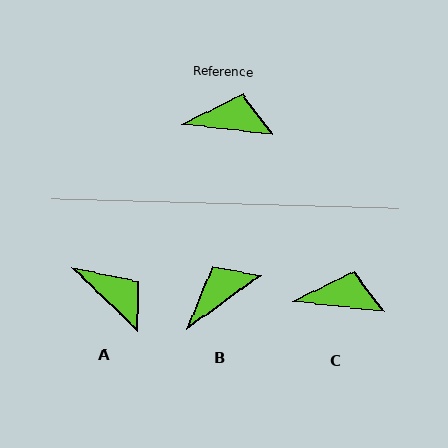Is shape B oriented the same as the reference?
No, it is off by about 42 degrees.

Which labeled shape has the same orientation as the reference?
C.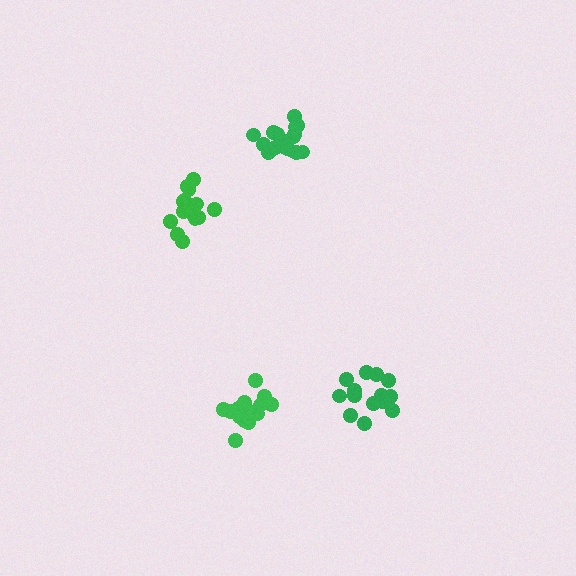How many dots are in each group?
Group 1: 15 dots, Group 2: 14 dots, Group 3: 18 dots, Group 4: 19 dots (66 total).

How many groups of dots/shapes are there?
There are 4 groups.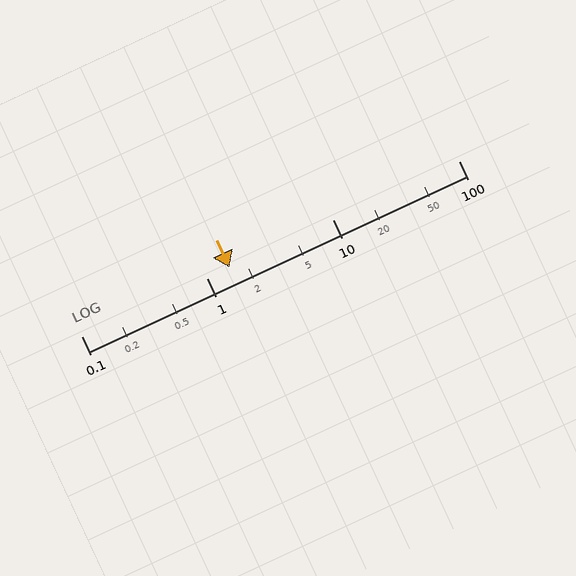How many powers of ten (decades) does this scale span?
The scale spans 3 decades, from 0.1 to 100.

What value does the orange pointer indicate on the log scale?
The pointer indicates approximately 1.5.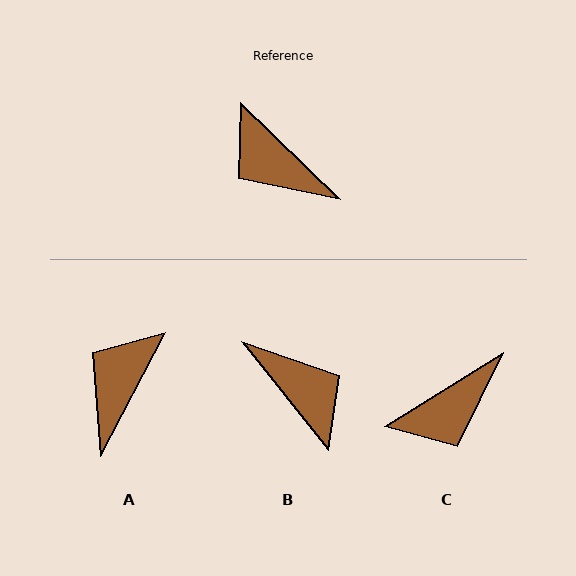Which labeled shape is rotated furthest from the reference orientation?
B, about 173 degrees away.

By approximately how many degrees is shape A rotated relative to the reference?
Approximately 74 degrees clockwise.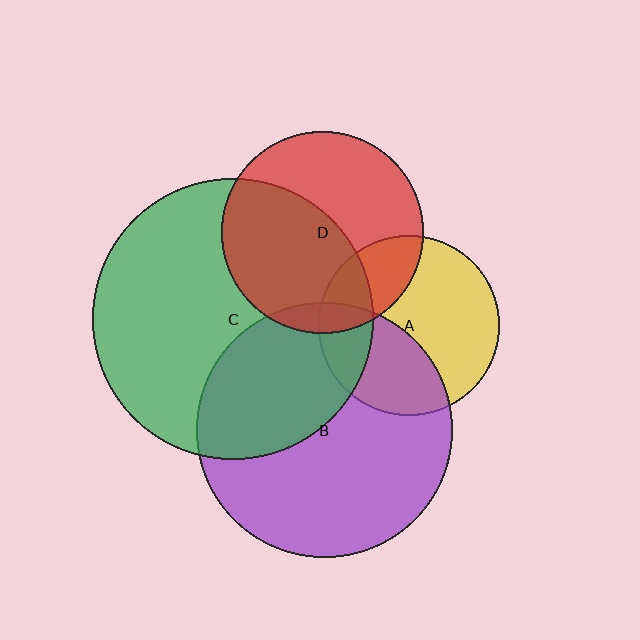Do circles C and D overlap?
Yes.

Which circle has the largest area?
Circle C (green).